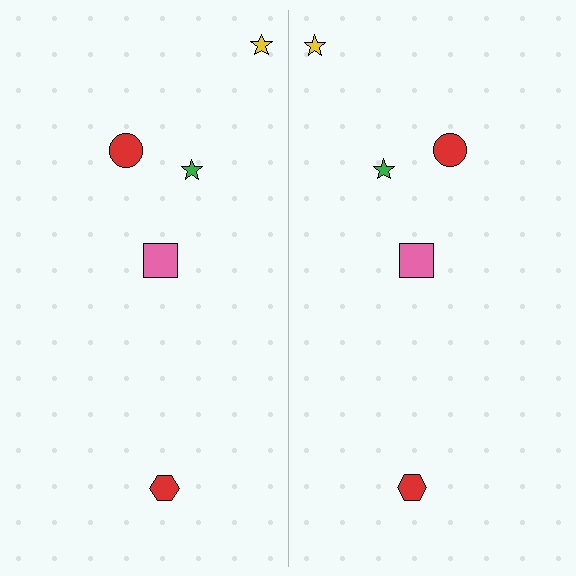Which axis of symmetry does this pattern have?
The pattern has a vertical axis of symmetry running through the center of the image.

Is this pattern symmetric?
Yes, this pattern has bilateral (reflection) symmetry.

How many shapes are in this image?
There are 10 shapes in this image.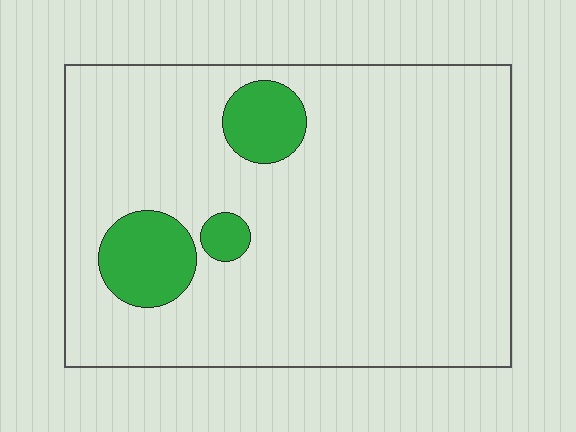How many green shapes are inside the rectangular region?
3.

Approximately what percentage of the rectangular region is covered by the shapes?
Approximately 10%.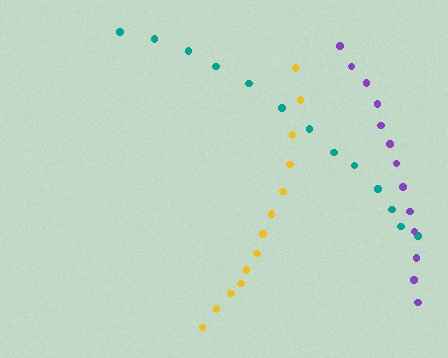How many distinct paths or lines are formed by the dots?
There are 3 distinct paths.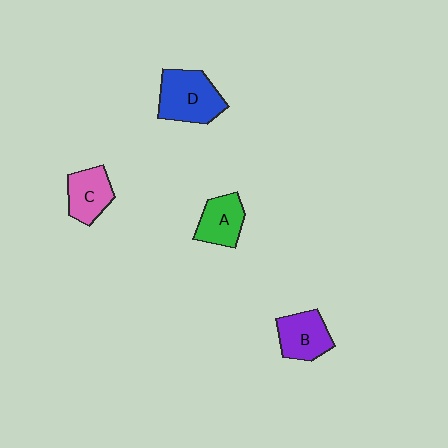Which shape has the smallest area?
Shape A (green).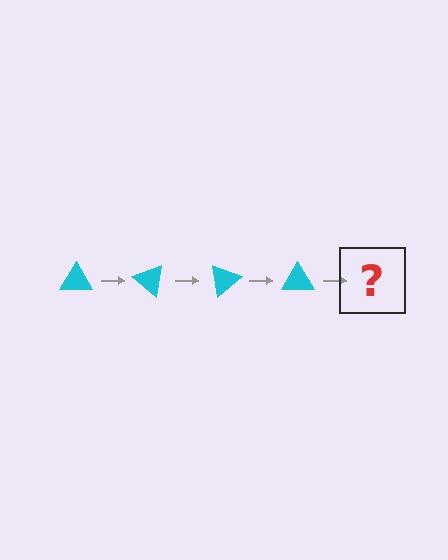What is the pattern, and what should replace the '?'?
The pattern is that the triangle rotates 40 degrees each step. The '?' should be a cyan triangle rotated 160 degrees.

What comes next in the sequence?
The next element should be a cyan triangle rotated 160 degrees.